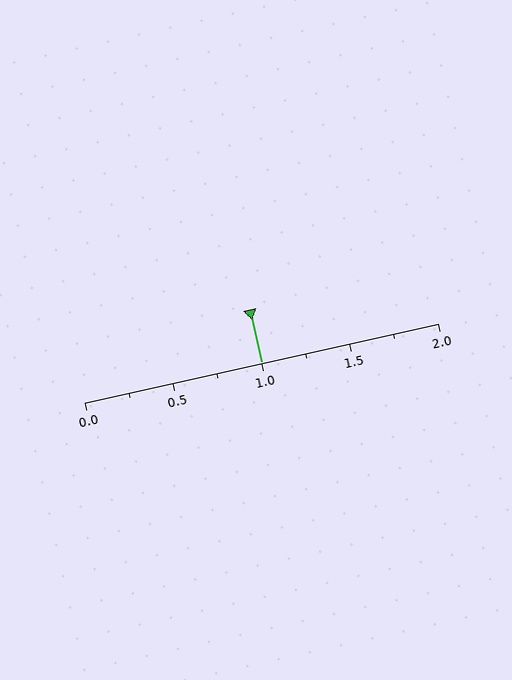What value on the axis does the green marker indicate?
The marker indicates approximately 1.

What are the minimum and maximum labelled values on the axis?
The axis runs from 0.0 to 2.0.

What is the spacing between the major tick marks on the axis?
The major ticks are spaced 0.5 apart.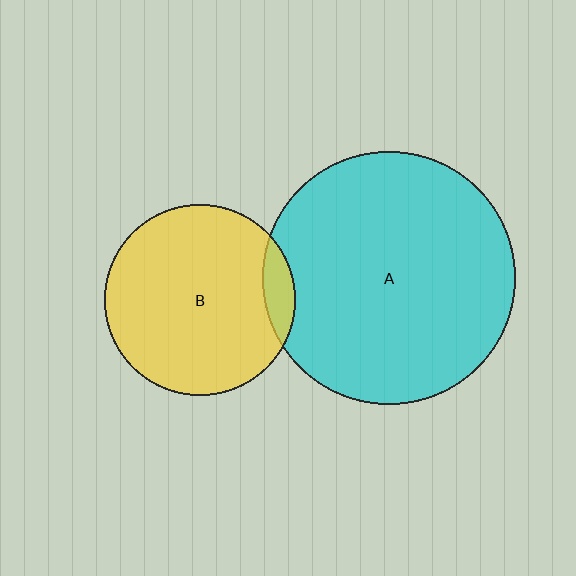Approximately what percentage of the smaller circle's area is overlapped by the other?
Approximately 10%.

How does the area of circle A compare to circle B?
Approximately 1.8 times.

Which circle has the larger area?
Circle A (cyan).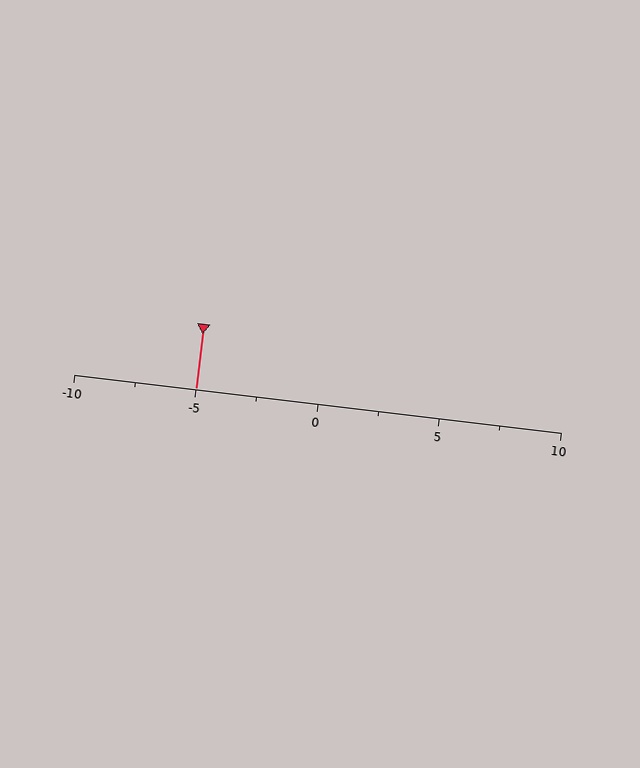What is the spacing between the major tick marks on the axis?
The major ticks are spaced 5 apart.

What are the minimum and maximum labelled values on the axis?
The axis runs from -10 to 10.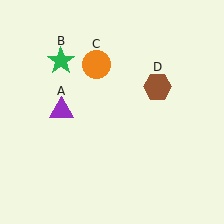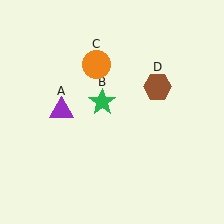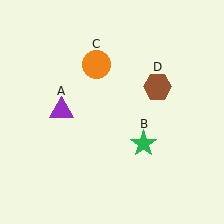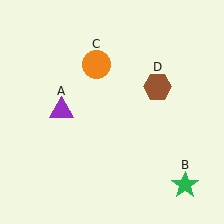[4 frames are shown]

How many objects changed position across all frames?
1 object changed position: green star (object B).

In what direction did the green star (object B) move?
The green star (object B) moved down and to the right.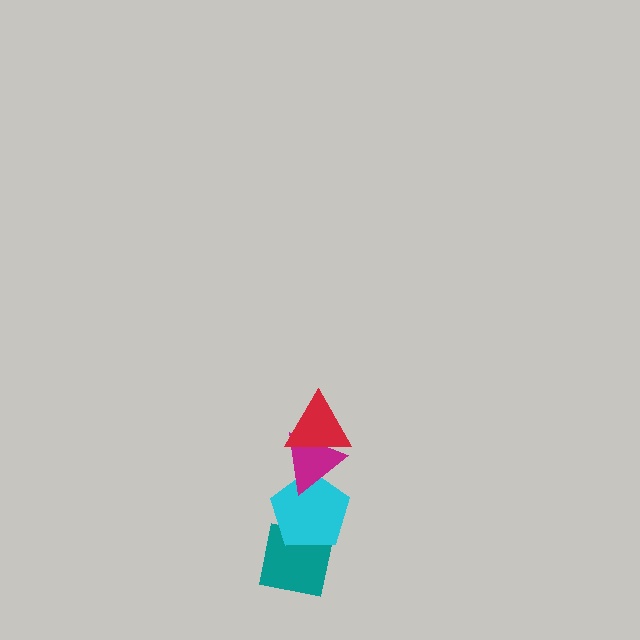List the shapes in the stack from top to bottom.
From top to bottom: the red triangle, the magenta triangle, the cyan pentagon, the teal square.